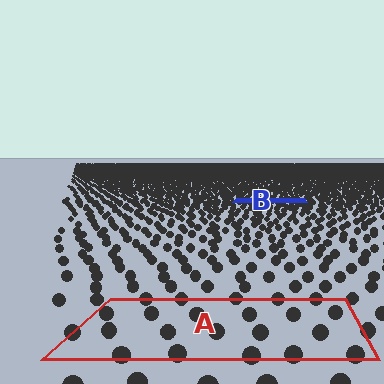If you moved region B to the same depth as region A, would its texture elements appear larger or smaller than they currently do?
They would appear larger. At a closer depth, the same texture elements are projected at a bigger on-screen size.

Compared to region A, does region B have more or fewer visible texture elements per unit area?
Region B has more texture elements per unit area — they are packed more densely because it is farther away.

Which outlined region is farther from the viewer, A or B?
Region B is farther from the viewer — the texture elements inside it appear smaller and more densely packed.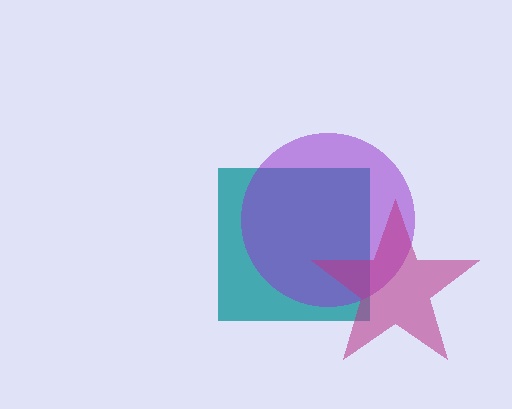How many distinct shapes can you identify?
There are 3 distinct shapes: a teal square, a purple circle, a magenta star.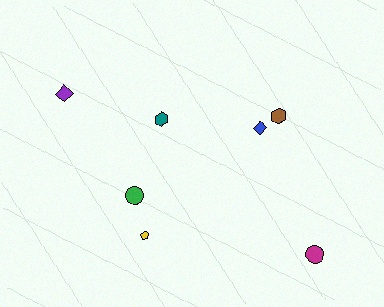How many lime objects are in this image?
There are no lime objects.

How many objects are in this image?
There are 7 objects.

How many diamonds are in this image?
There are 2 diamonds.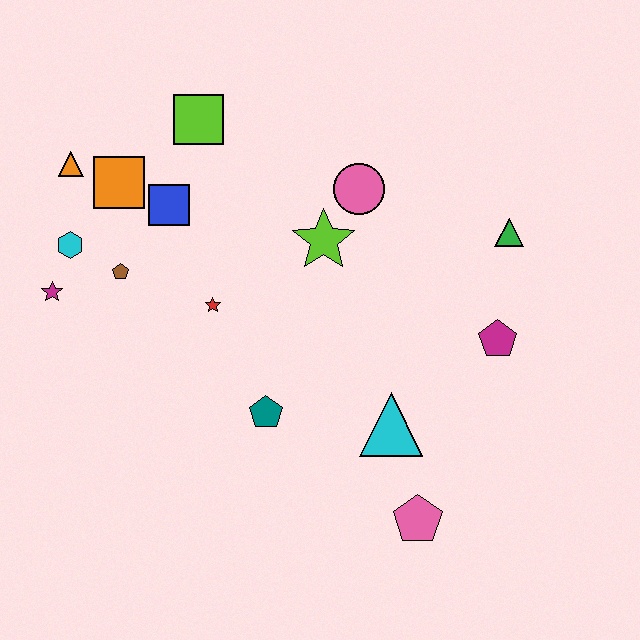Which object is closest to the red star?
The brown pentagon is closest to the red star.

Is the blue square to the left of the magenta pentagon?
Yes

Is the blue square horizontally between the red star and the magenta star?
Yes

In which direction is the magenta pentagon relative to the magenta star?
The magenta pentagon is to the right of the magenta star.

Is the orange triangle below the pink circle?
No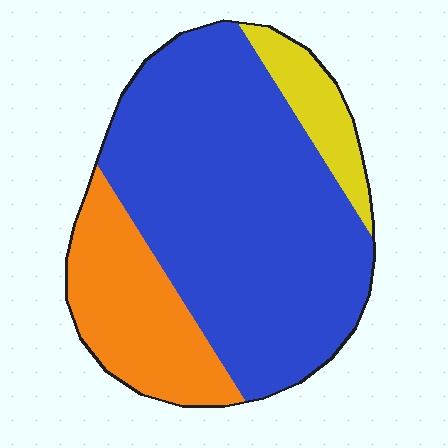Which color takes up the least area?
Yellow, at roughly 10%.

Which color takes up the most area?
Blue, at roughly 70%.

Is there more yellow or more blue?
Blue.